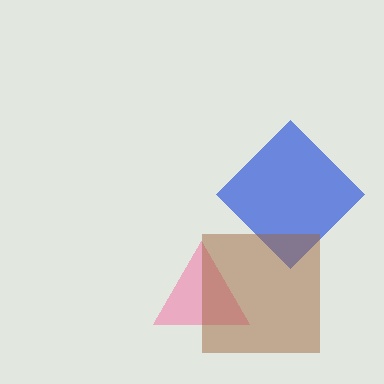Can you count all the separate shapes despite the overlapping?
Yes, there are 3 separate shapes.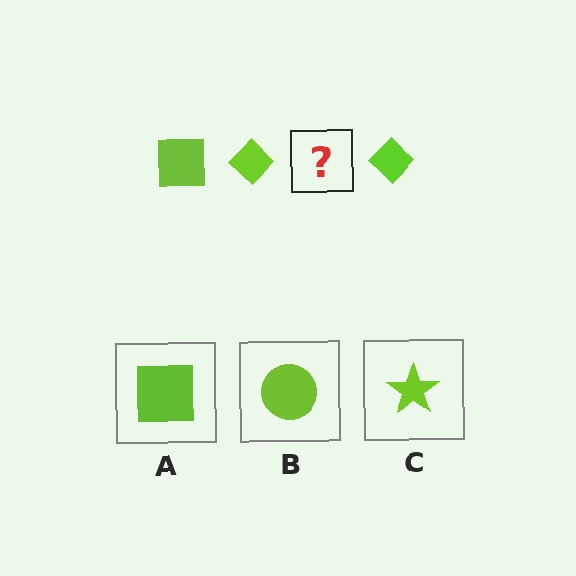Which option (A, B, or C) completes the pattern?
A.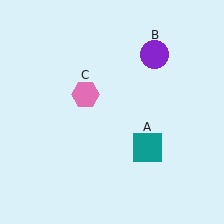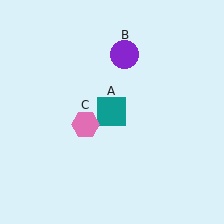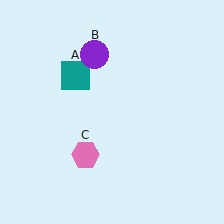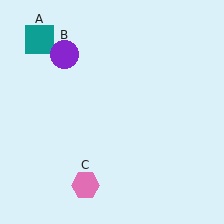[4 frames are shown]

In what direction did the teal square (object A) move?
The teal square (object A) moved up and to the left.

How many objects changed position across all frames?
3 objects changed position: teal square (object A), purple circle (object B), pink hexagon (object C).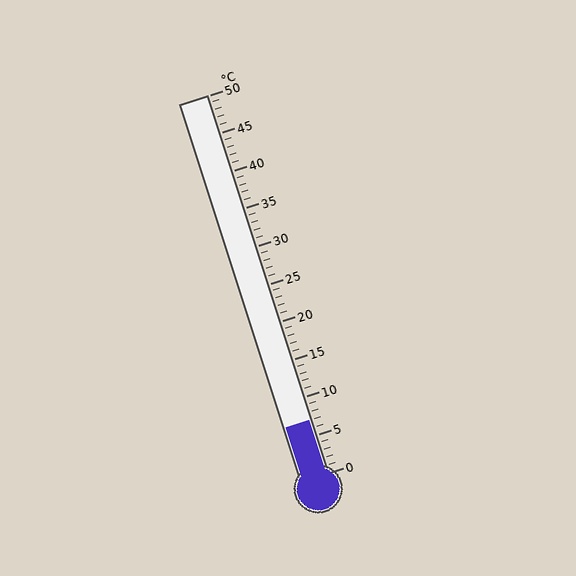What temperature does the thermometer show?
The thermometer shows approximately 7°C.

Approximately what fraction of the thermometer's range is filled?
The thermometer is filled to approximately 15% of its range.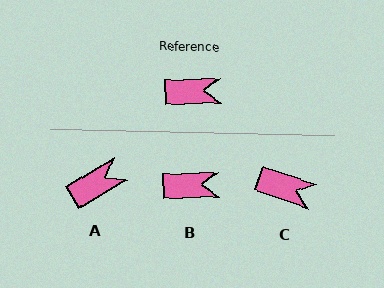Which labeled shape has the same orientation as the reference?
B.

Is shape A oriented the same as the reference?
No, it is off by about 29 degrees.